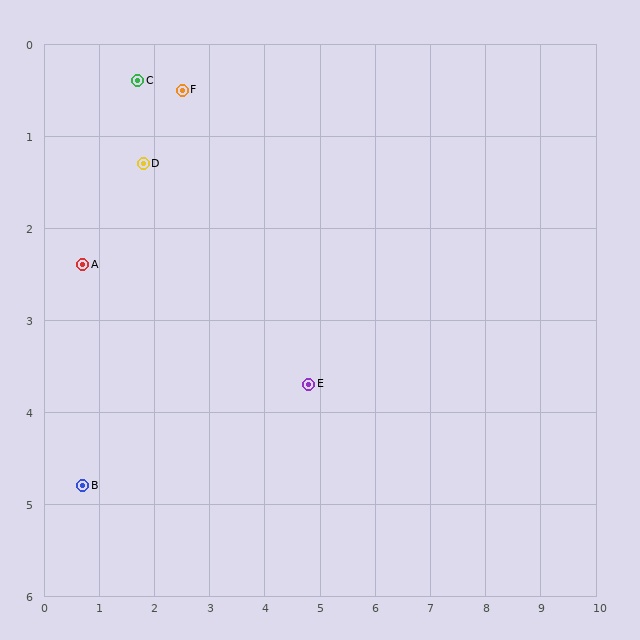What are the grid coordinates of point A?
Point A is at approximately (0.7, 2.4).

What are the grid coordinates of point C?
Point C is at approximately (1.7, 0.4).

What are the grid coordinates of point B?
Point B is at approximately (0.7, 4.8).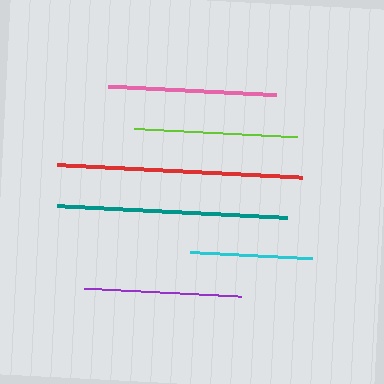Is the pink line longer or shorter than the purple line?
The pink line is longer than the purple line.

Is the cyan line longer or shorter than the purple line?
The purple line is longer than the cyan line.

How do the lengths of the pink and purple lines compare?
The pink and purple lines are approximately the same length.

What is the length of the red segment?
The red segment is approximately 245 pixels long.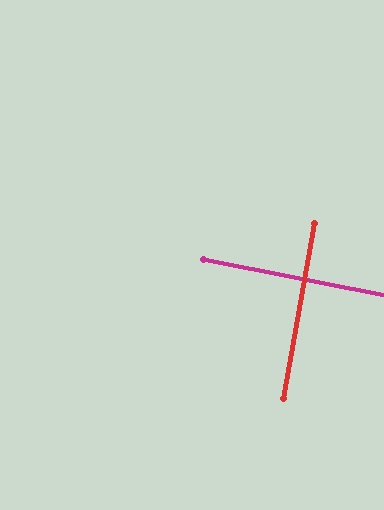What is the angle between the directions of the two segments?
Approximately 89 degrees.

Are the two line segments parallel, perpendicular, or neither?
Perpendicular — they meet at approximately 89°.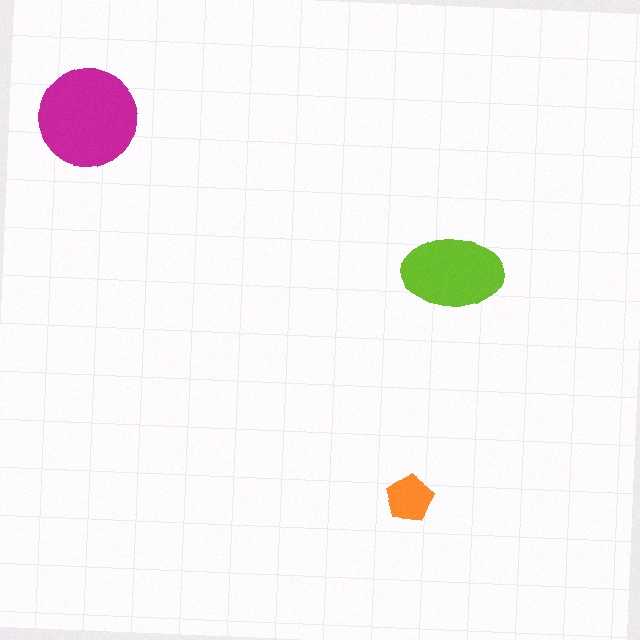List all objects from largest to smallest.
The magenta circle, the lime ellipse, the orange pentagon.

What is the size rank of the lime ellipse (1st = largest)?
2nd.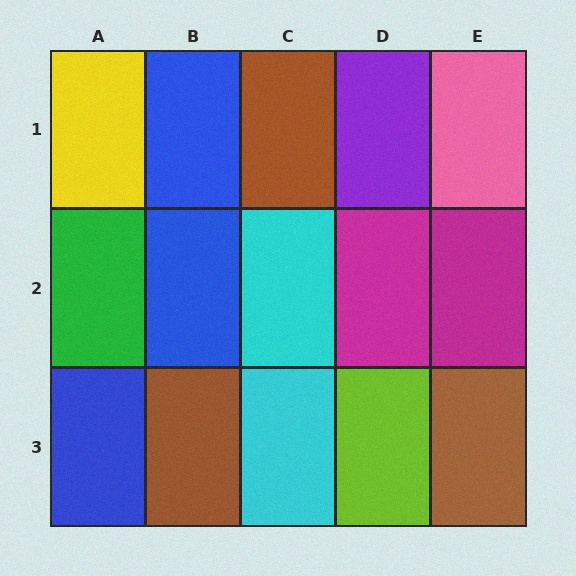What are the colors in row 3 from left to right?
Blue, brown, cyan, lime, brown.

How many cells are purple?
1 cell is purple.